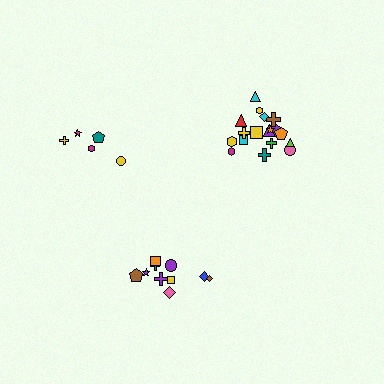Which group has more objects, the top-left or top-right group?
The top-right group.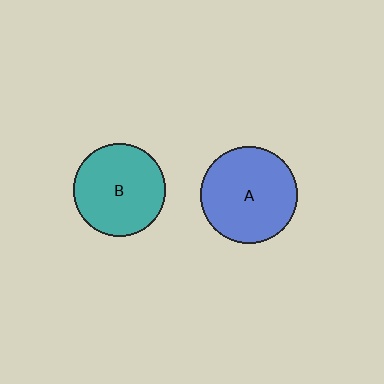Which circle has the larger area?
Circle A (blue).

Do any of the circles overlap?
No, none of the circles overlap.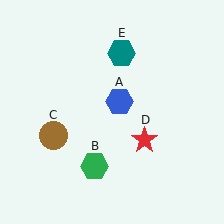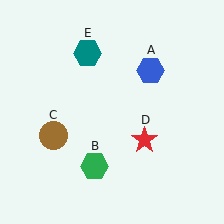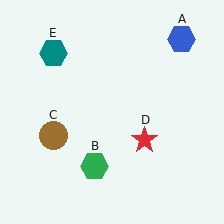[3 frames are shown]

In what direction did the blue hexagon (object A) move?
The blue hexagon (object A) moved up and to the right.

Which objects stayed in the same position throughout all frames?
Green hexagon (object B) and brown circle (object C) and red star (object D) remained stationary.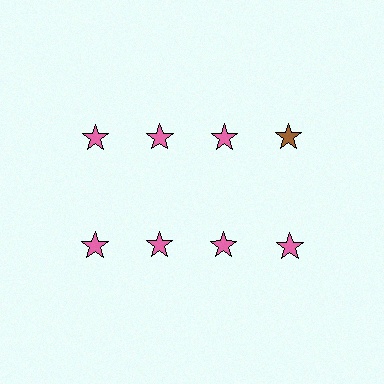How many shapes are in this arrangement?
There are 8 shapes arranged in a grid pattern.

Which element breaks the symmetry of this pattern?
The brown star in the top row, second from right column breaks the symmetry. All other shapes are pink stars.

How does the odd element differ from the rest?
It has a different color: brown instead of pink.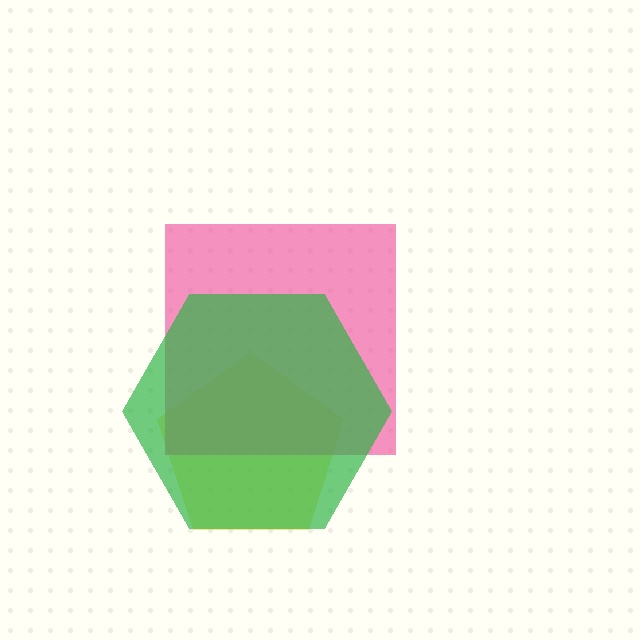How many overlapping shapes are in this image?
There are 3 overlapping shapes in the image.